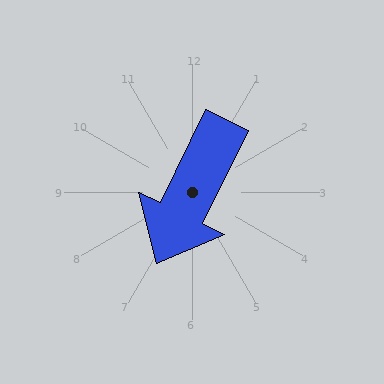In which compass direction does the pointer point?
Southwest.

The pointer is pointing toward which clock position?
Roughly 7 o'clock.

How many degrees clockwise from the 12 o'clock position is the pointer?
Approximately 206 degrees.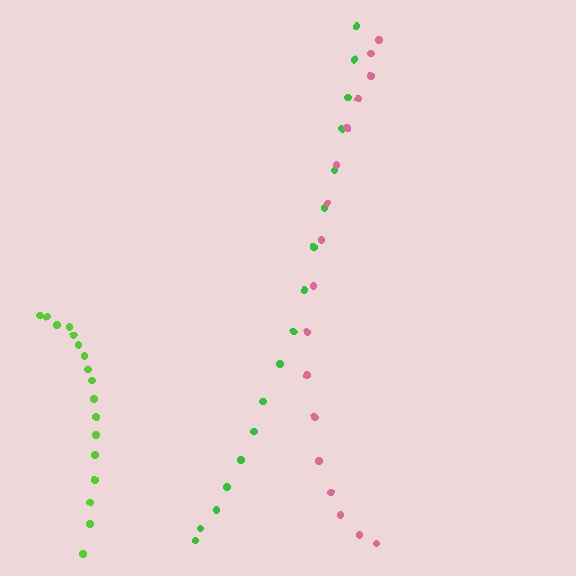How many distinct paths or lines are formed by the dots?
There are 3 distinct paths.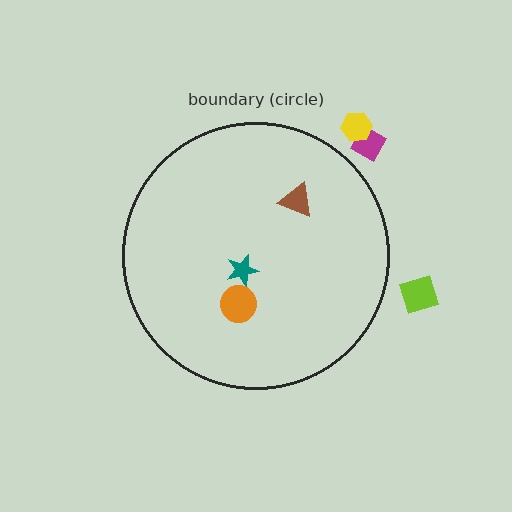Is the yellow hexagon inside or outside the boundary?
Outside.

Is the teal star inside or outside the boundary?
Inside.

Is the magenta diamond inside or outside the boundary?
Outside.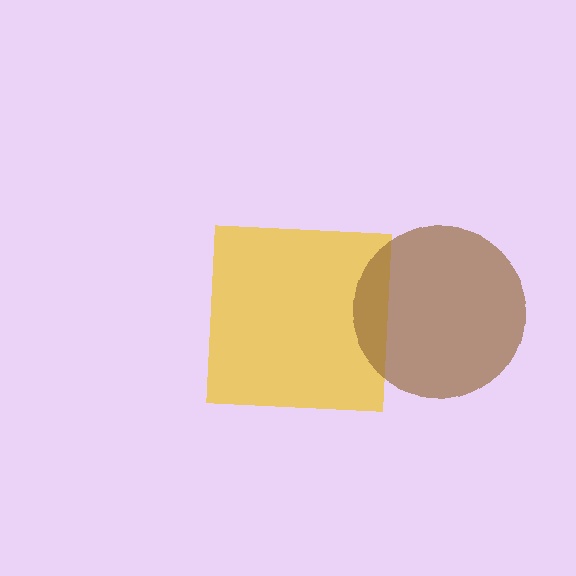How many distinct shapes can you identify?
There are 2 distinct shapes: a yellow square, a brown circle.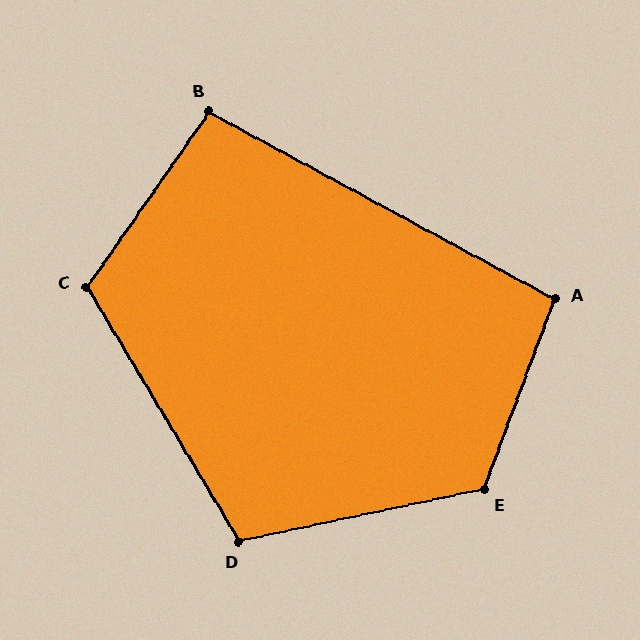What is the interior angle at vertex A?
Approximately 98 degrees (obtuse).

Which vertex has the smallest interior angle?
B, at approximately 97 degrees.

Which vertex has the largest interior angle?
E, at approximately 122 degrees.